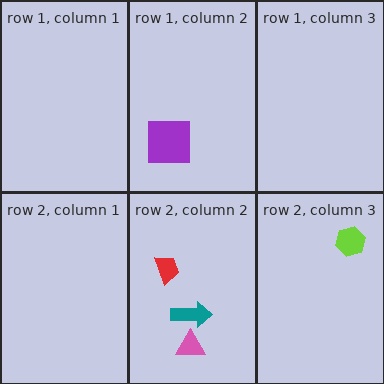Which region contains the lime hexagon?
The row 2, column 3 region.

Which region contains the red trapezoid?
The row 2, column 2 region.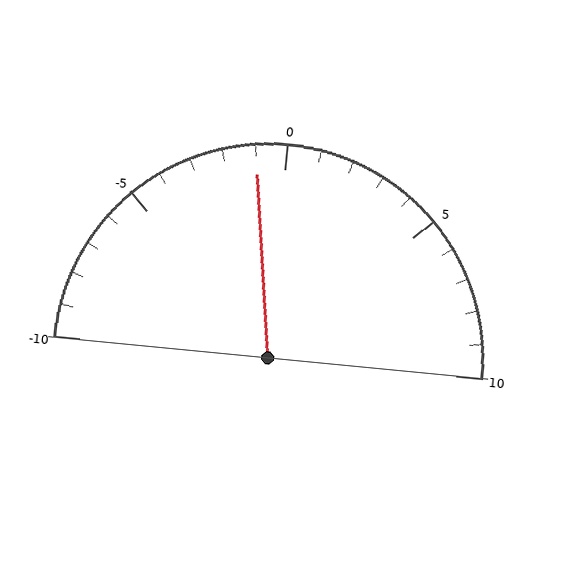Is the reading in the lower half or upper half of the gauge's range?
The reading is in the lower half of the range (-10 to 10).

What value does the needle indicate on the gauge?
The needle indicates approximately -1.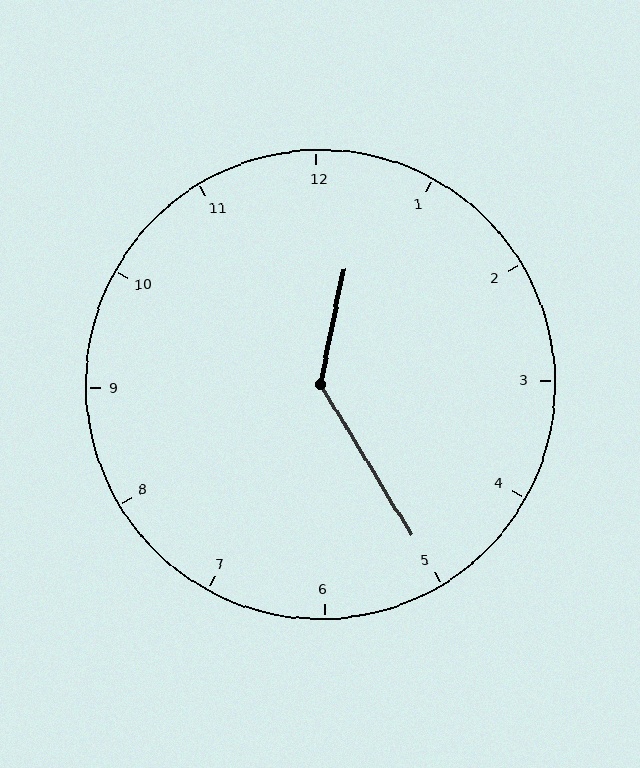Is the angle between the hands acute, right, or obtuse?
It is obtuse.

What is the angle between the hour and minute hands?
Approximately 138 degrees.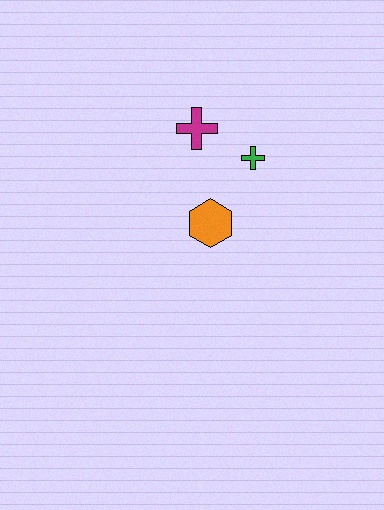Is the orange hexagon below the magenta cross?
Yes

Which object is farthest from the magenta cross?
The orange hexagon is farthest from the magenta cross.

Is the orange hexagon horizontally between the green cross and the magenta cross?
Yes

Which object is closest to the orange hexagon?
The green cross is closest to the orange hexagon.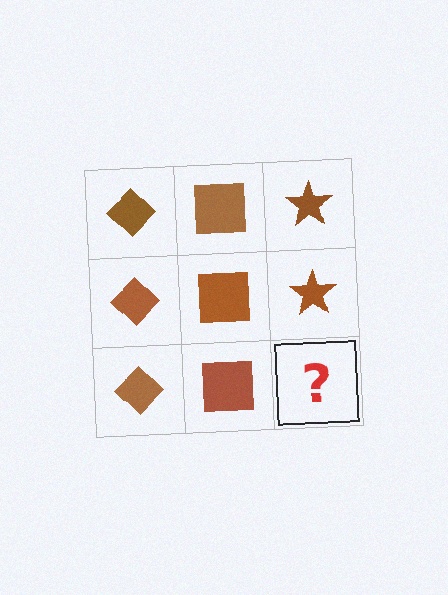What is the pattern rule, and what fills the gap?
The rule is that each column has a consistent shape. The gap should be filled with a brown star.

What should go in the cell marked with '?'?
The missing cell should contain a brown star.